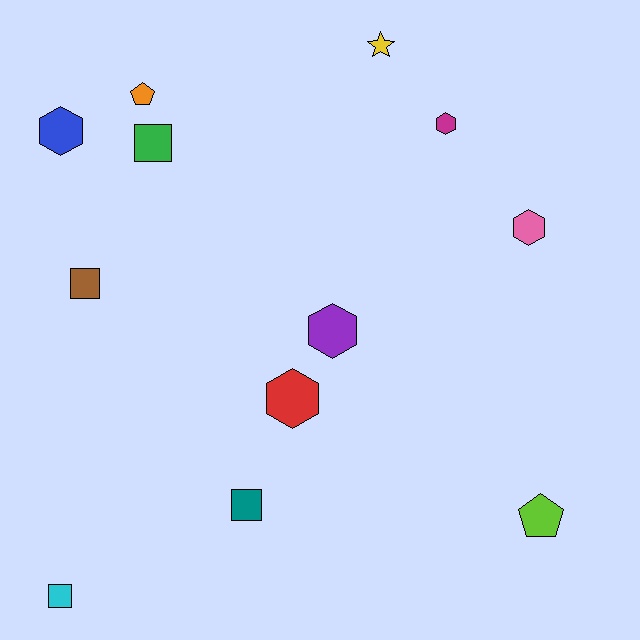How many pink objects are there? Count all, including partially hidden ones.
There is 1 pink object.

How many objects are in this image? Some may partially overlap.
There are 12 objects.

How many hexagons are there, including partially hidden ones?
There are 5 hexagons.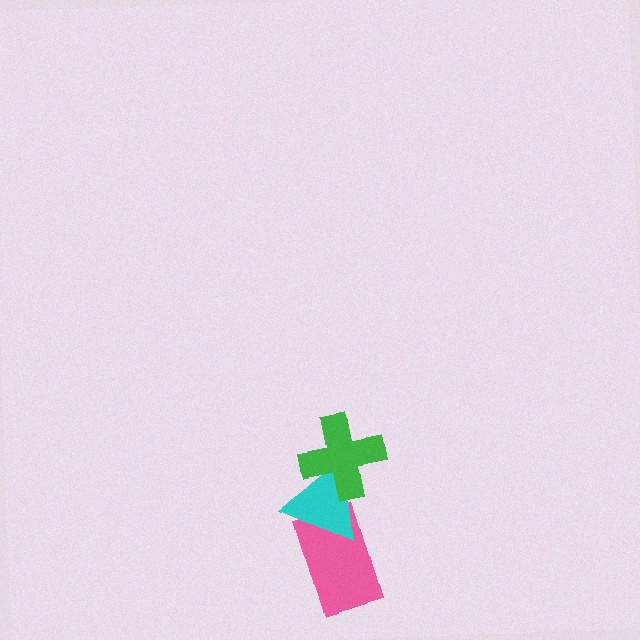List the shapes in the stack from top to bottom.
From top to bottom: the green cross, the cyan triangle, the pink rectangle.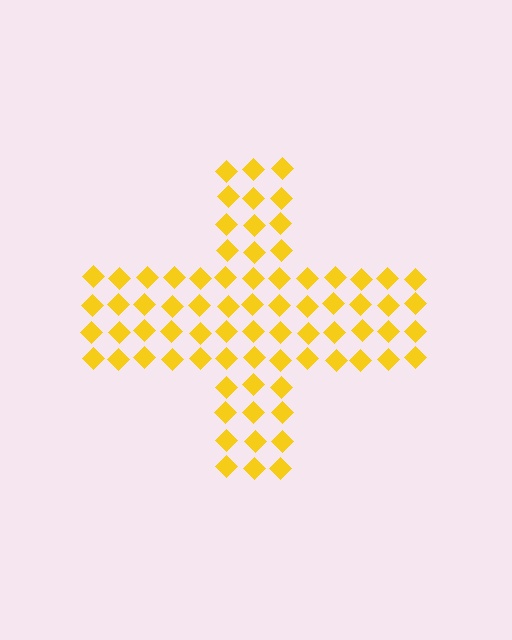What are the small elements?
The small elements are diamonds.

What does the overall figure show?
The overall figure shows a cross.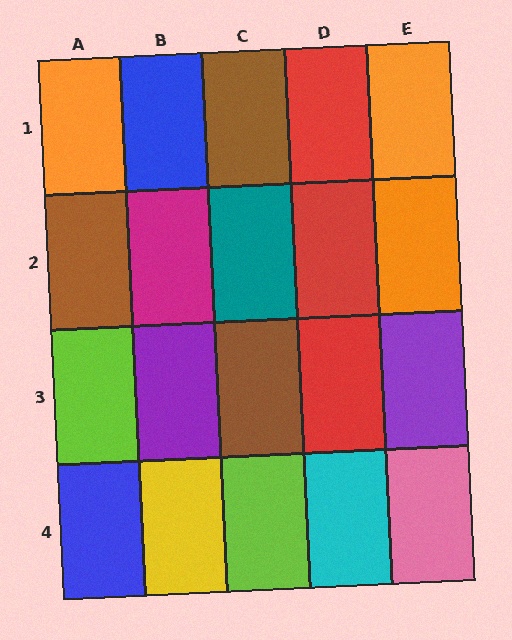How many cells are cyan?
1 cell is cyan.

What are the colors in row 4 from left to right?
Blue, yellow, lime, cyan, pink.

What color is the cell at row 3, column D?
Red.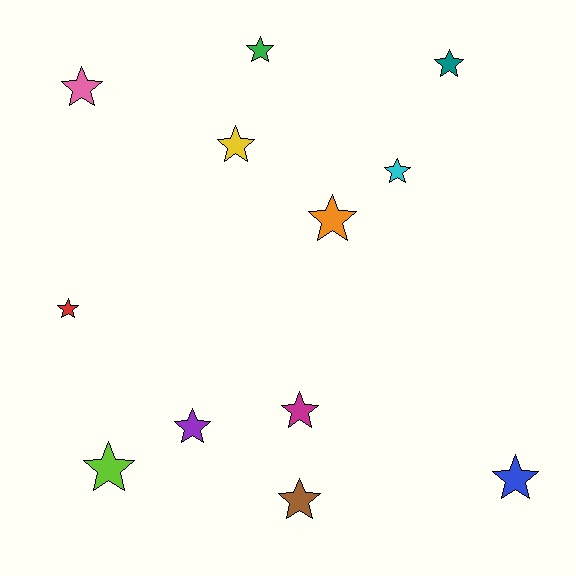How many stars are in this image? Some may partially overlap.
There are 12 stars.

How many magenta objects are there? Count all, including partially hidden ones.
There is 1 magenta object.